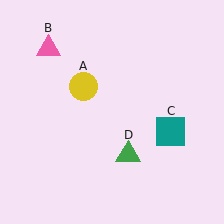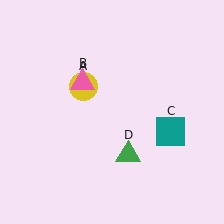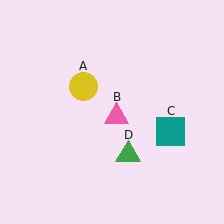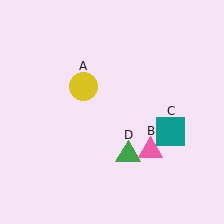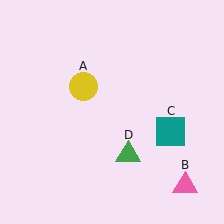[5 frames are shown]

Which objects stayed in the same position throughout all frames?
Yellow circle (object A) and teal square (object C) and green triangle (object D) remained stationary.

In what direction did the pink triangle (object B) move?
The pink triangle (object B) moved down and to the right.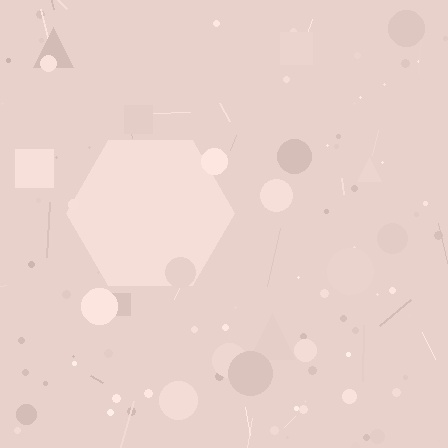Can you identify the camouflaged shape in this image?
The camouflaged shape is a hexagon.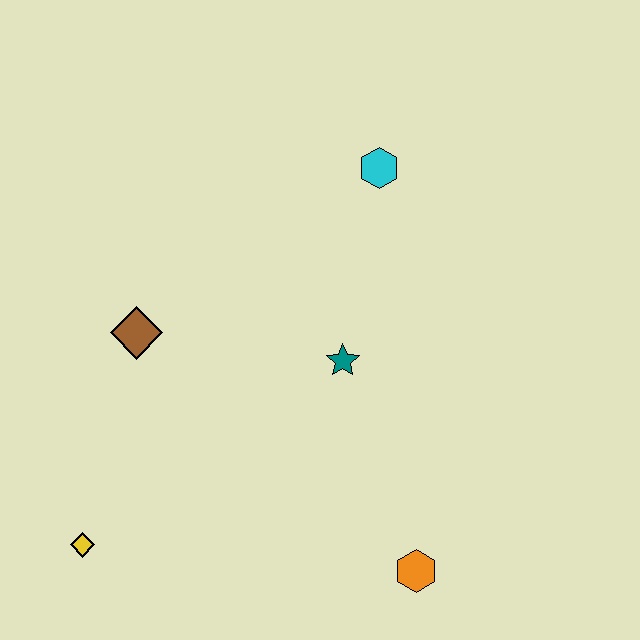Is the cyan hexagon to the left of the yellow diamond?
No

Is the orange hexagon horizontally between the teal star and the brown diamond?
No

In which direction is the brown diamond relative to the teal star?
The brown diamond is to the left of the teal star.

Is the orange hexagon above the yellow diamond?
No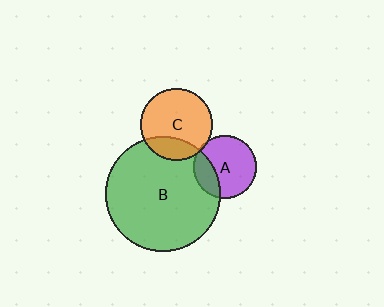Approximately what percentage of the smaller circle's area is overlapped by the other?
Approximately 25%.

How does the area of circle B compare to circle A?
Approximately 3.2 times.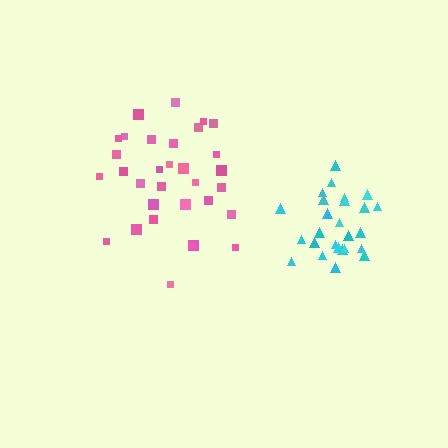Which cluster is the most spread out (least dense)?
Pink.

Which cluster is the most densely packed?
Cyan.